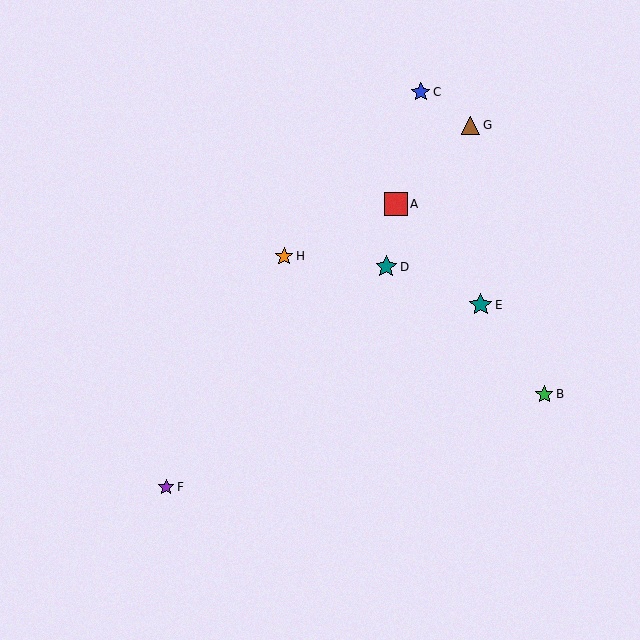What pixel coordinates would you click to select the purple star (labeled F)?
Click at (166, 487) to select the purple star F.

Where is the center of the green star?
The center of the green star is at (544, 394).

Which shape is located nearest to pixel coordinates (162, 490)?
The purple star (labeled F) at (166, 487) is nearest to that location.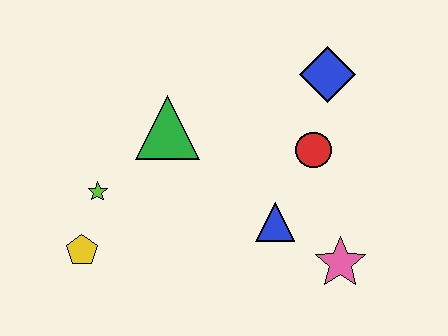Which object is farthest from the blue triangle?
The yellow pentagon is farthest from the blue triangle.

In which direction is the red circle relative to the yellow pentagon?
The red circle is to the right of the yellow pentagon.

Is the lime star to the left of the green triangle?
Yes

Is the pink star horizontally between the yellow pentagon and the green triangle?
No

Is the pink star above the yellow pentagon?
No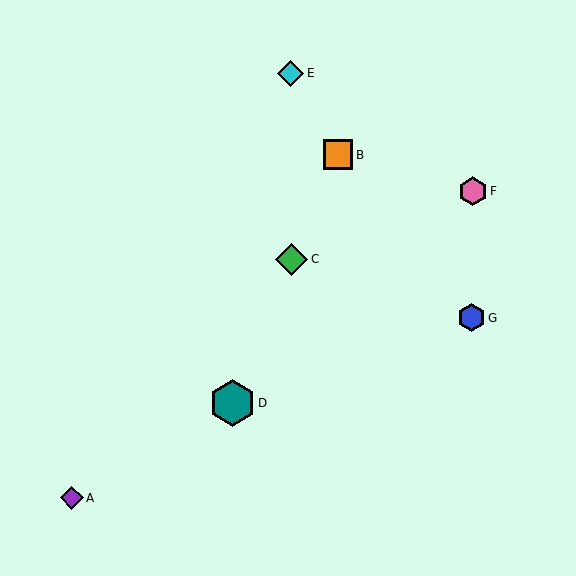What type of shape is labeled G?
Shape G is a blue hexagon.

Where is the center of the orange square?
The center of the orange square is at (338, 155).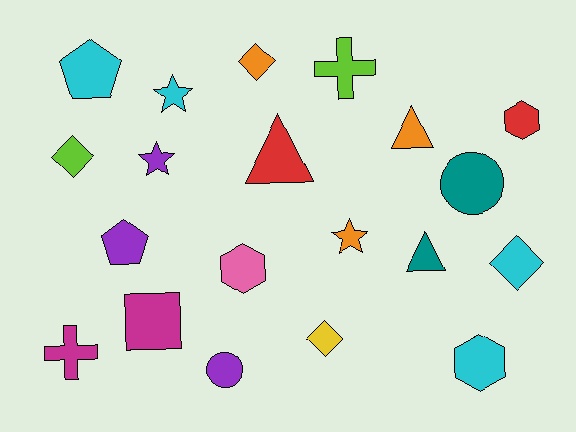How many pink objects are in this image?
There is 1 pink object.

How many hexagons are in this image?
There are 3 hexagons.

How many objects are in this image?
There are 20 objects.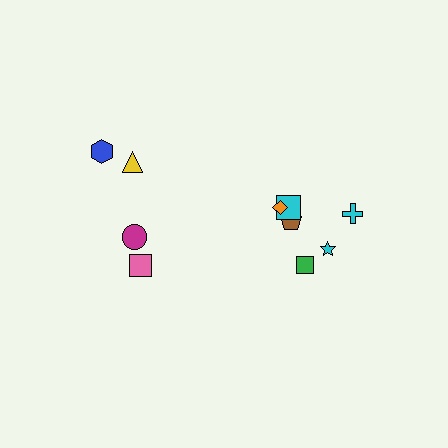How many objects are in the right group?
There are 6 objects.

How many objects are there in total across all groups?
There are 10 objects.